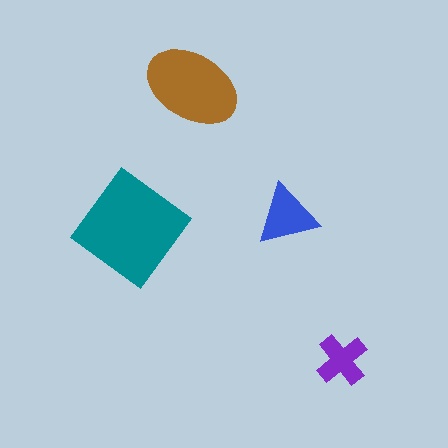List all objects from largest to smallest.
The teal diamond, the brown ellipse, the blue triangle, the purple cross.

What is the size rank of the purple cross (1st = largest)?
4th.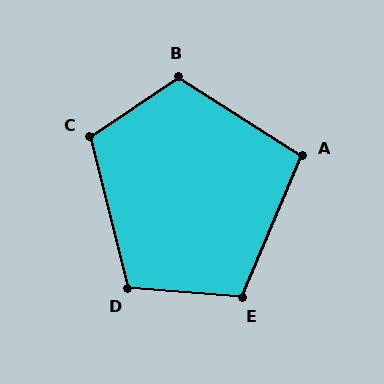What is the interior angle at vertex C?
Approximately 110 degrees (obtuse).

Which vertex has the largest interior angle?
B, at approximately 113 degrees.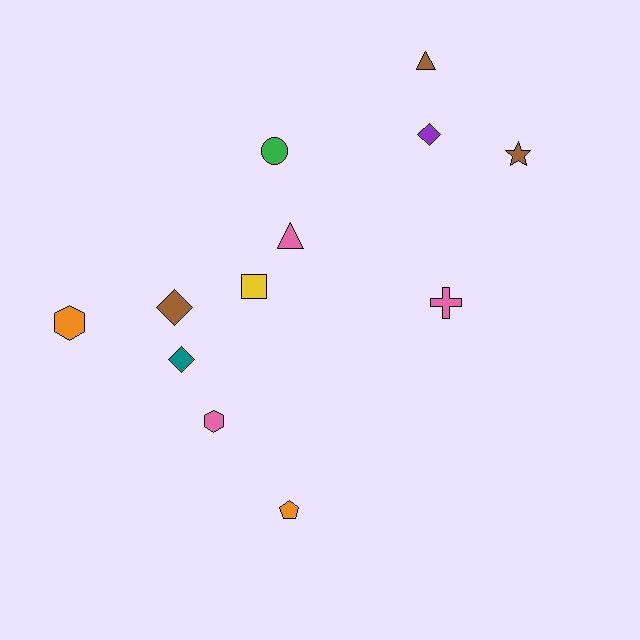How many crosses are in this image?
There is 1 cross.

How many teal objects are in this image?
There is 1 teal object.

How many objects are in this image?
There are 12 objects.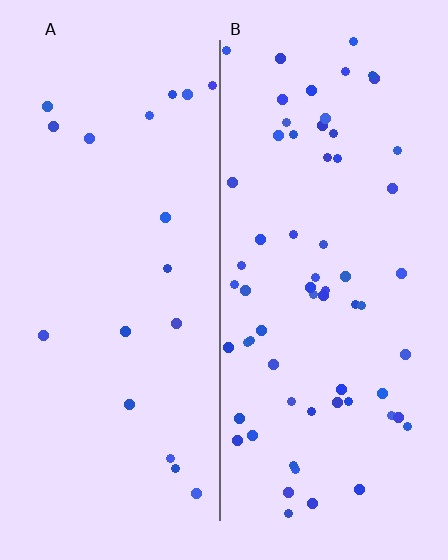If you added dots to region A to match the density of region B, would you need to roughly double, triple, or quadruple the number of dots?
Approximately triple.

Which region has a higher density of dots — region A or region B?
B (the right).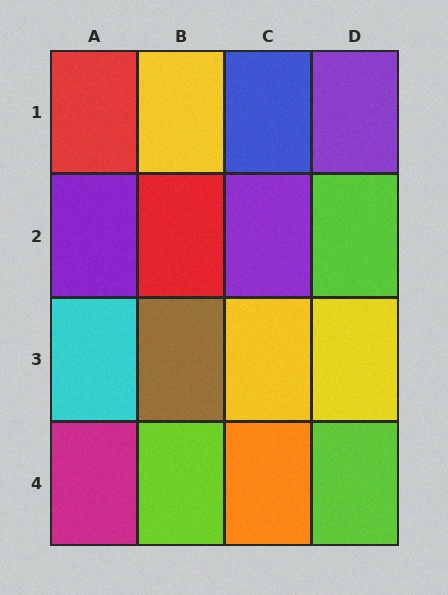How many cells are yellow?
3 cells are yellow.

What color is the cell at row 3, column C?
Yellow.